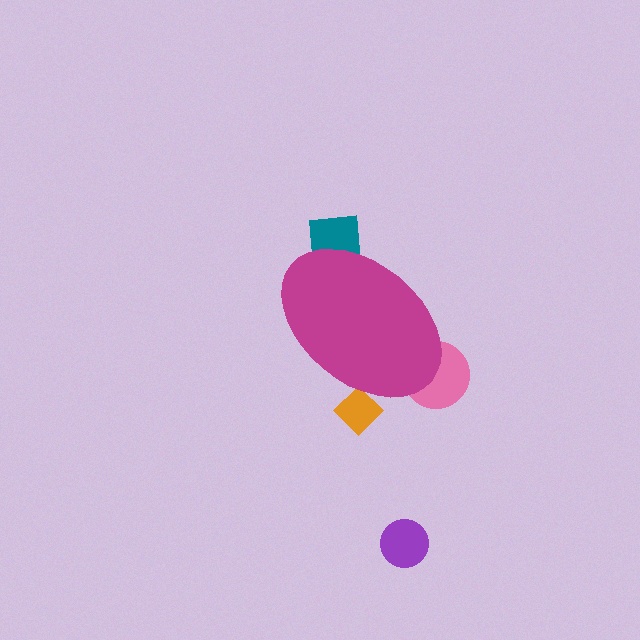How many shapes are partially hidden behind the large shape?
3 shapes are partially hidden.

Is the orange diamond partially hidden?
Yes, the orange diamond is partially hidden behind the magenta ellipse.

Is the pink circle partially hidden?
Yes, the pink circle is partially hidden behind the magenta ellipse.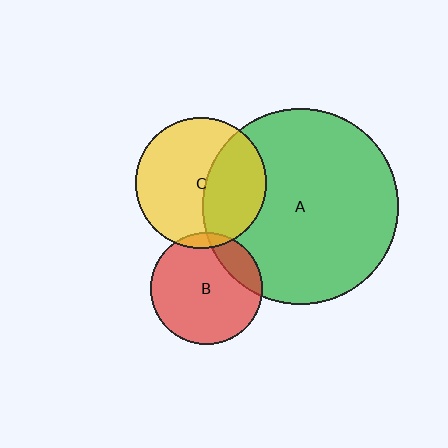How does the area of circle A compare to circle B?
Approximately 3.1 times.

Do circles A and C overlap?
Yes.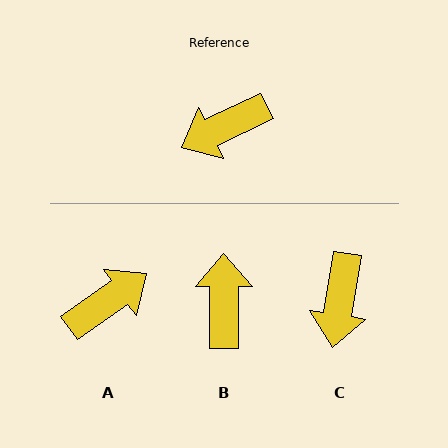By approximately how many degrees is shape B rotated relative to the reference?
Approximately 115 degrees clockwise.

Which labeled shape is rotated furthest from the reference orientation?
A, about 171 degrees away.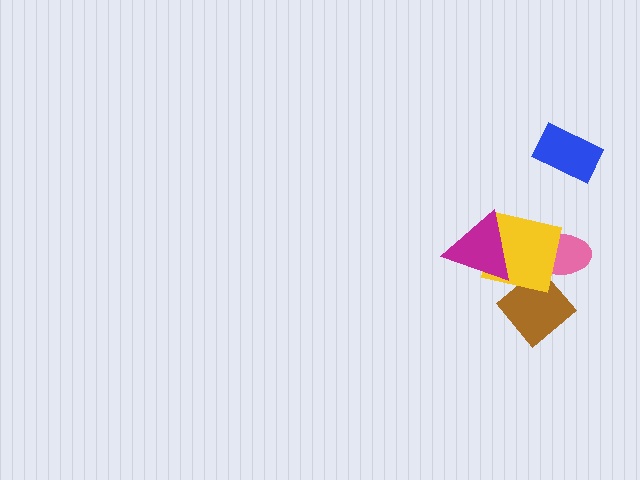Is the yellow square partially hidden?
Yes, it is partially covered by another shape.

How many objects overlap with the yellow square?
3 objects overlap with the yellow square.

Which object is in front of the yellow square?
The magenta triangle is in front of the yellow square.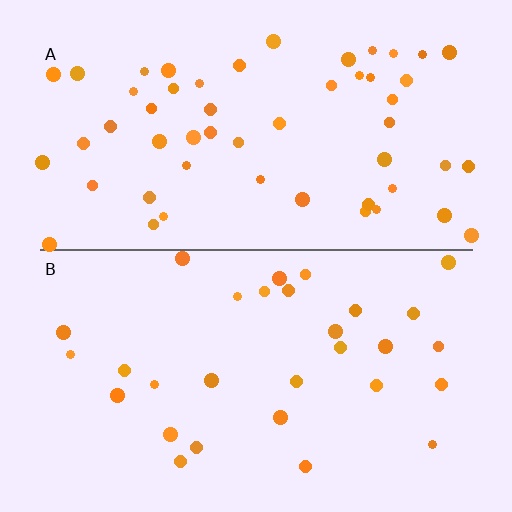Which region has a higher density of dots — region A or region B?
A (the top).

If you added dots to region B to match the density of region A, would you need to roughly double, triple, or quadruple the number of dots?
Approximately double.